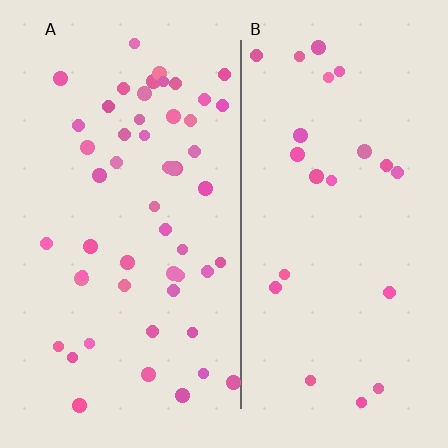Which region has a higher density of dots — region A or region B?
A (the left).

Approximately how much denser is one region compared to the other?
Approximately 2.3× — region A over region B.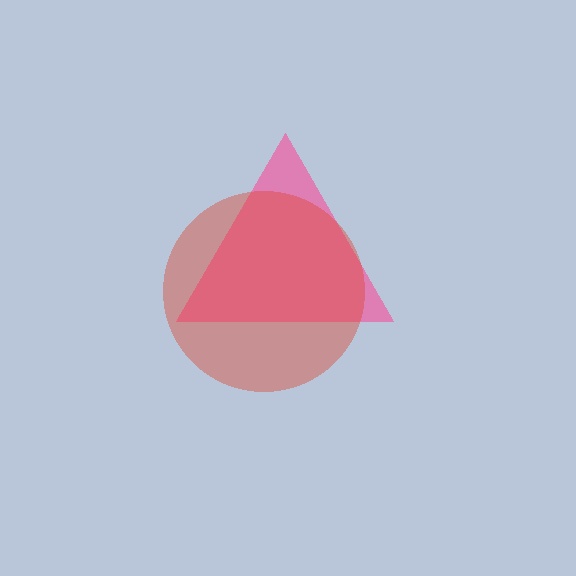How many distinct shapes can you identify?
There are 2 distinct shapes: a pink triangle, a red circle.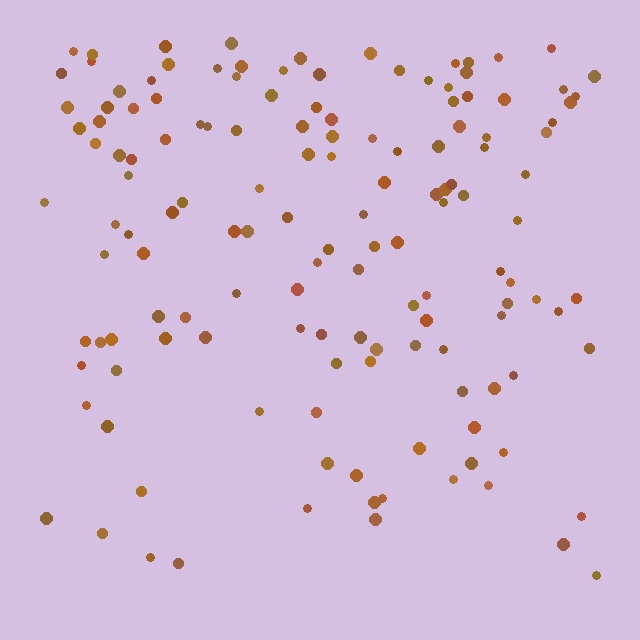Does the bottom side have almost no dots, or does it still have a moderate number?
Still a moderate number, just noticeably fewer than the top.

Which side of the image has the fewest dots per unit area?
The bottom.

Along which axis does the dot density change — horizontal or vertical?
Vertical.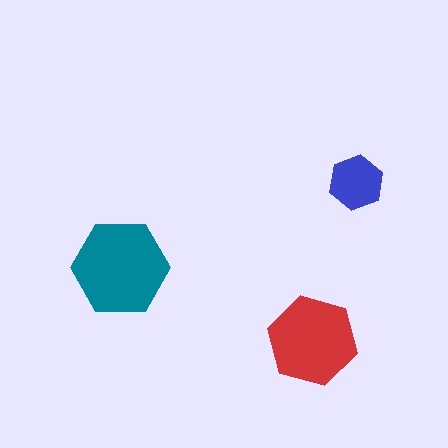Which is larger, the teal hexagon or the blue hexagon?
The teal one.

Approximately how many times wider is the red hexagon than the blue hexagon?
About 1.5 times wider.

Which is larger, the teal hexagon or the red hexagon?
The teal one.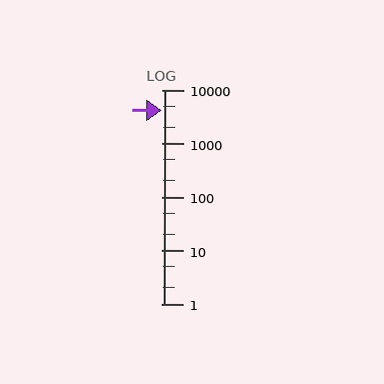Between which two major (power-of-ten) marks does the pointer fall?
The pointer is between 1000 and 10000.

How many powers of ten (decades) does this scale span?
The scale spans 4 decades, from 1 to 10000.